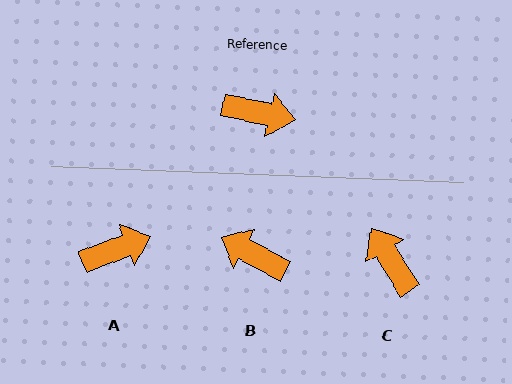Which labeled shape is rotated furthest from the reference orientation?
B, about 164 degrees away.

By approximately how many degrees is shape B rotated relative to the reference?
Approximately 164 degrees counter-clockwise.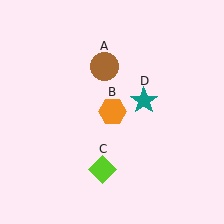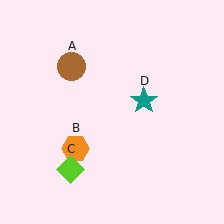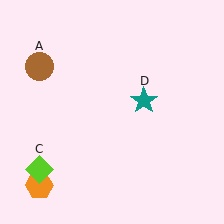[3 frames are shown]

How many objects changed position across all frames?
3 objects changed position: brown circle (object A), orange hexagon (object B), lime diamond (object C).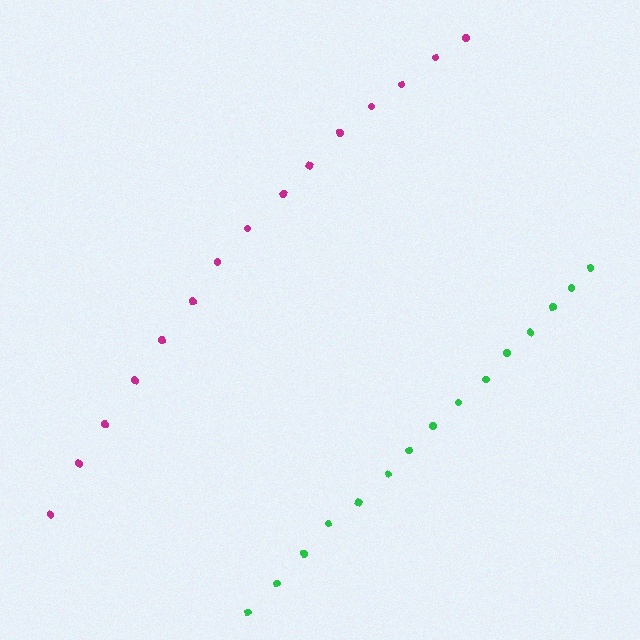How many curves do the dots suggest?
There are 2 distinct paths.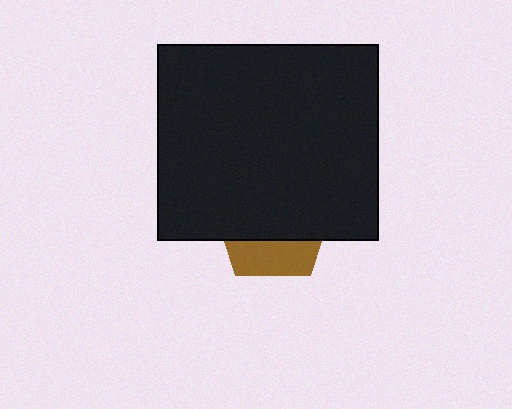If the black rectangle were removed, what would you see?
You would see the complete brown pentagon.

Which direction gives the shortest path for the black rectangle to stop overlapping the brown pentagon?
Moving up gives the shortest separation.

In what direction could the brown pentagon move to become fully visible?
The brown pentagon could move down. That would shift it out from behind the black rectangle entirely.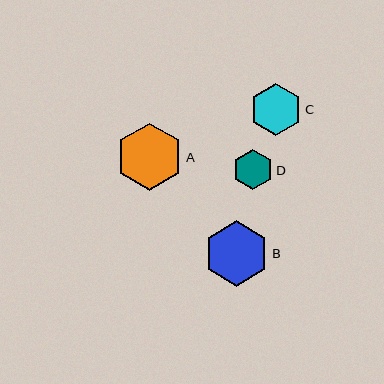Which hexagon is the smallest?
Hexagon D is the smallest with a size of approximately 40 pixels.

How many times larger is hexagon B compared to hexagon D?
Hexagon B is approximately 1.6 times the size of hexagon D.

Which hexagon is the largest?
Hexagon A is the largest with a size of approximately 67 pixels.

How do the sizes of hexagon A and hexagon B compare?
Hexagon A and hexagon B are approximately the same size.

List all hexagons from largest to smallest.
From largest to smallest: A, B, C, D.